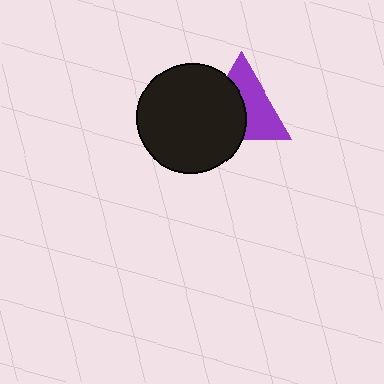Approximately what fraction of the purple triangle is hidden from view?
Roughly 48% of the purple triangle is hidden behind the black circle.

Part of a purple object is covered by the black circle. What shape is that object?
It is a triangle.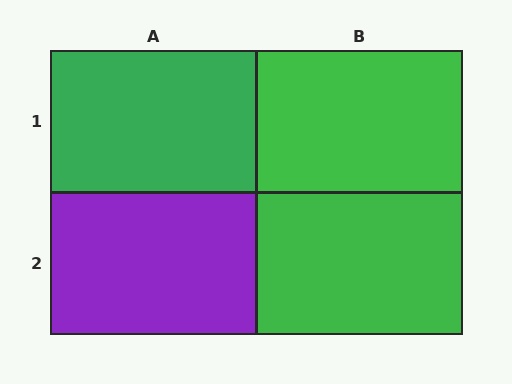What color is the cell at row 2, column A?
Purple.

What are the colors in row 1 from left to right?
Green, green.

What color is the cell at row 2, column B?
Green.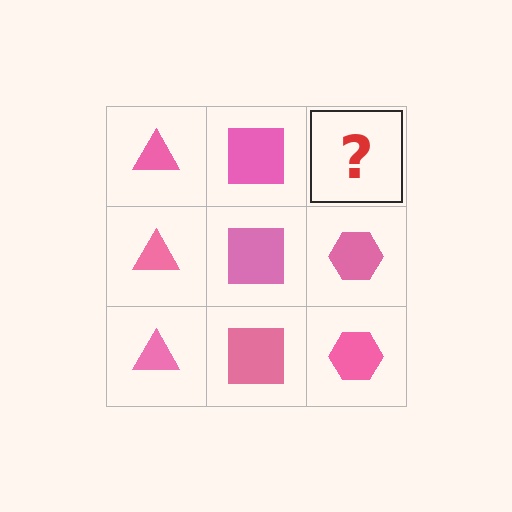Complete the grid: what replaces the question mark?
The question mark should be replaced with a pink hexagon.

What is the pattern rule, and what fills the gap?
The rule is that each column has a consistent shape. The gap should be filled with a pink hexagon.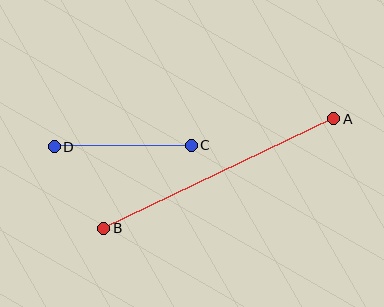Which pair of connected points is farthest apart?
Points A and B are farthest apart.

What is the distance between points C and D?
The distance is approximately 137 pixels.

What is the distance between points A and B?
The distance is approximately 255 pixels.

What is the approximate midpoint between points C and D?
The midpoint is at approximately (123, 146) pixels.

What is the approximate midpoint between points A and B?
The midpoint is at approximately (219, 173) pixels.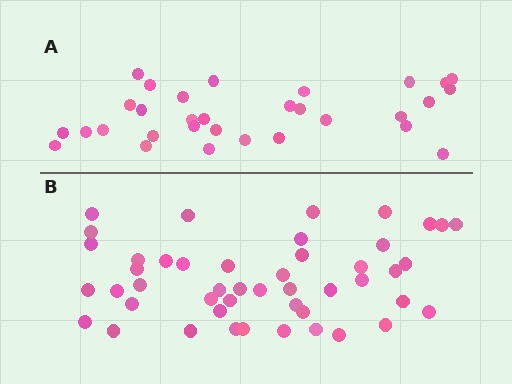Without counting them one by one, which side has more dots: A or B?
Region B (the bottom region) has more dots.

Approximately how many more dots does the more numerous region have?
Region B has approximately 15 more dots than region A.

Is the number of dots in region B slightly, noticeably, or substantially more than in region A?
Region B has substantially more. The ratio is roughly 1.5 to 1.